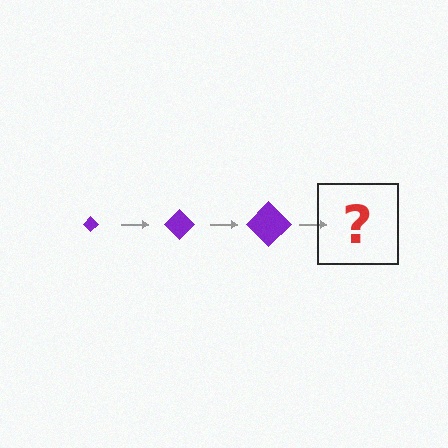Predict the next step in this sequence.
The next step is a purple diamond, larger than the previous one.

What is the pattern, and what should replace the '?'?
The pattern is that the diamond gets progressively larger each step. The '?' should be a purple diamond, larger than the previous one.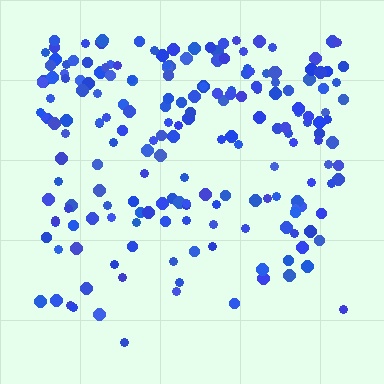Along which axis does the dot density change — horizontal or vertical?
Vertical.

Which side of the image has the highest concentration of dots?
The top.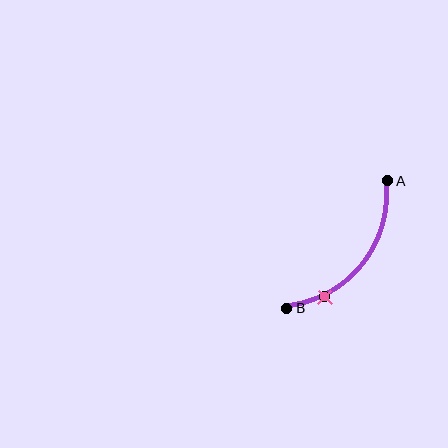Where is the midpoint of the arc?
The arc midpoint is the point on the curve farthest from the straight line joining A and B. It sits below and to the right of that line.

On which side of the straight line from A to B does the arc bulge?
The arc bulges below and to the right of the straight line connecting A and B.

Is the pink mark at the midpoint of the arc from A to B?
No. The pink mark lies on the arc but is closer to endpoint B. The arc midpoint would be at the point on the curve equidistant along the arc from both A and B.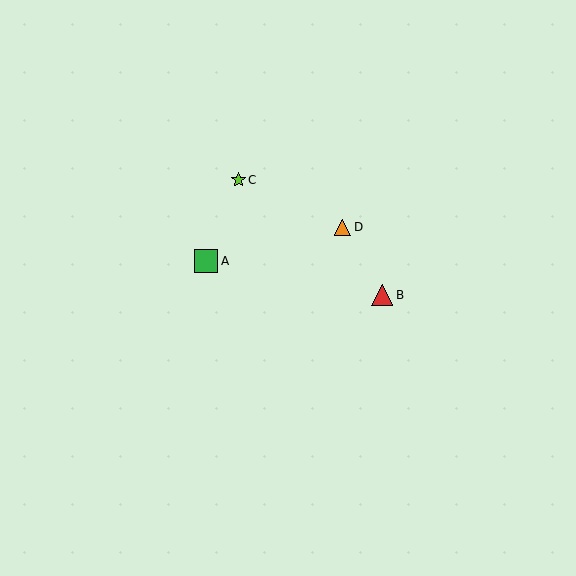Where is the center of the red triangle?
The center of the red triangle is at (382, 295).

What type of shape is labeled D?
Shape D is an orange triangle.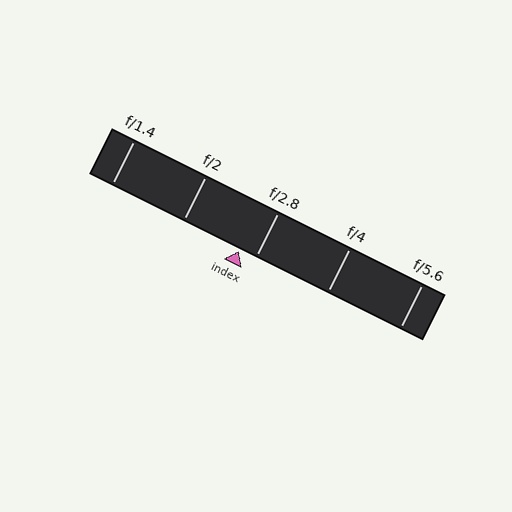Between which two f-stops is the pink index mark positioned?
The index mark is between f/2 and f/2.8.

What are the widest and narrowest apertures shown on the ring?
The widest aperture shown is f/1.4 and the narrowest is f/5.6.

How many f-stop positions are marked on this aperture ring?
There are 5 f-stop positions marked.